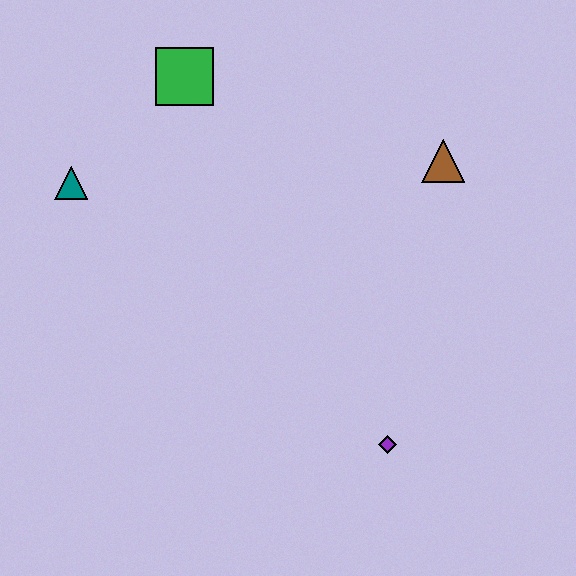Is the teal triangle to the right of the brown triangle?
No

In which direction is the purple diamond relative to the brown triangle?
The purple diamond is below the brown triangle.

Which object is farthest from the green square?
The purple diamond is farthest from the green square.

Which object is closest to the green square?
The teal triangle is closest to the green square.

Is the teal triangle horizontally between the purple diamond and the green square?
No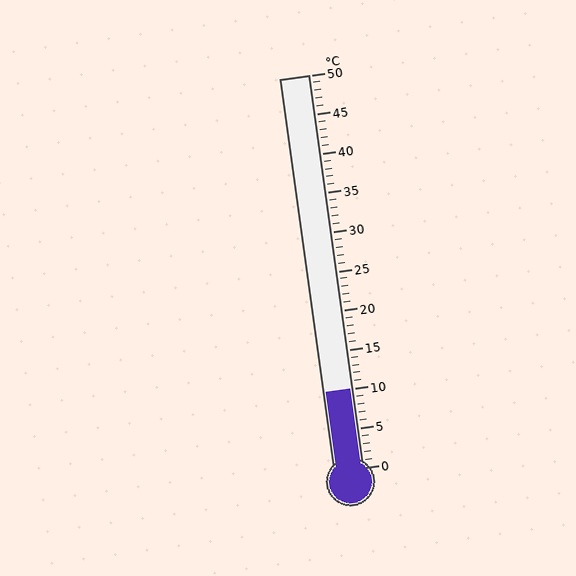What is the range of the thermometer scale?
The thermometer scale ranges from 0°C to 50°C.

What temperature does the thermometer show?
The thermometer shows approximately 10°C.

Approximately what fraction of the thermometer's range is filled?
The thermometer is filled to approximately 20% of its range.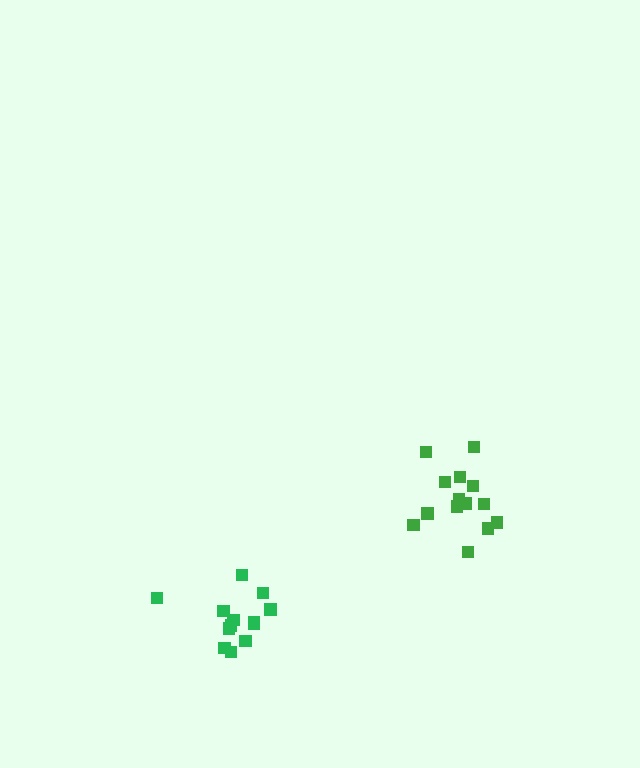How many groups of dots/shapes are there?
There are 2 groups.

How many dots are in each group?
Group 1: 13 dots, Group 2: 14 dots (27 total).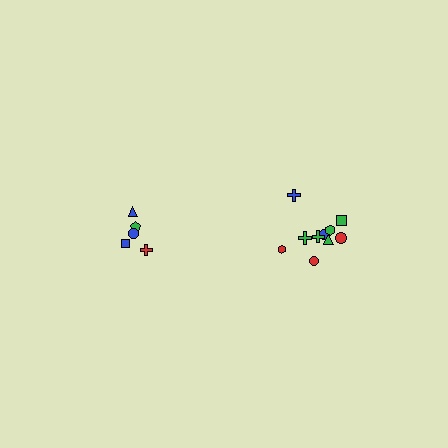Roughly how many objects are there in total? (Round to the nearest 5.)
Roughly 15 objects in total.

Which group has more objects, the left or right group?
The right group.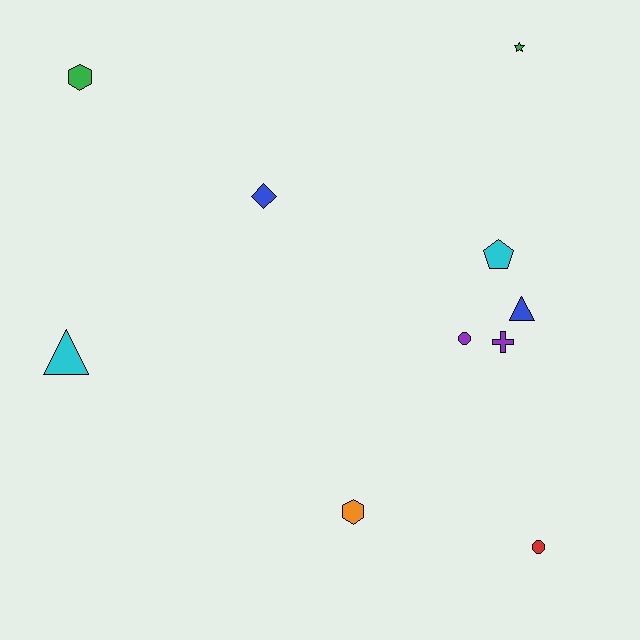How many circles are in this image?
There are 2 circles.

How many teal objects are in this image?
There are no teal objects.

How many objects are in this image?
There are 10 objects.